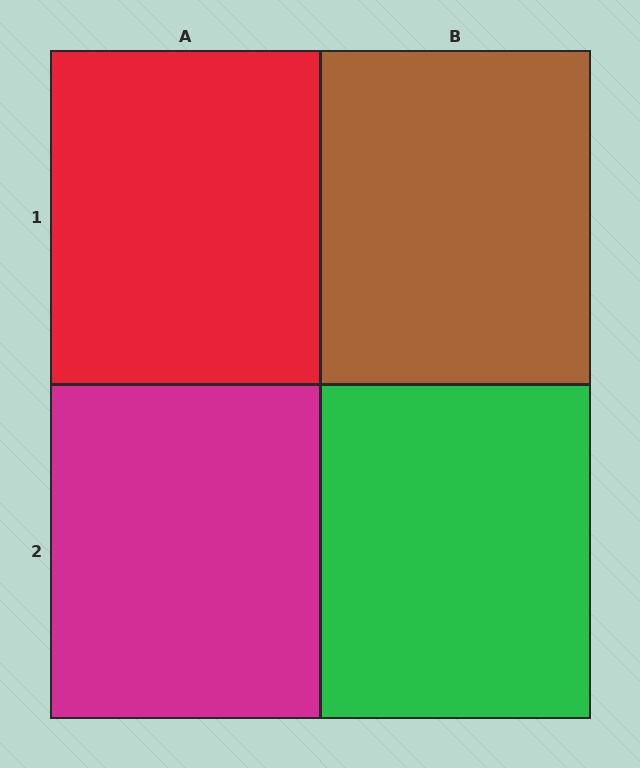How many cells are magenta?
1 cell is magenta.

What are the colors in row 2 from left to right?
Magenta, green.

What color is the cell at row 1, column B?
Brown.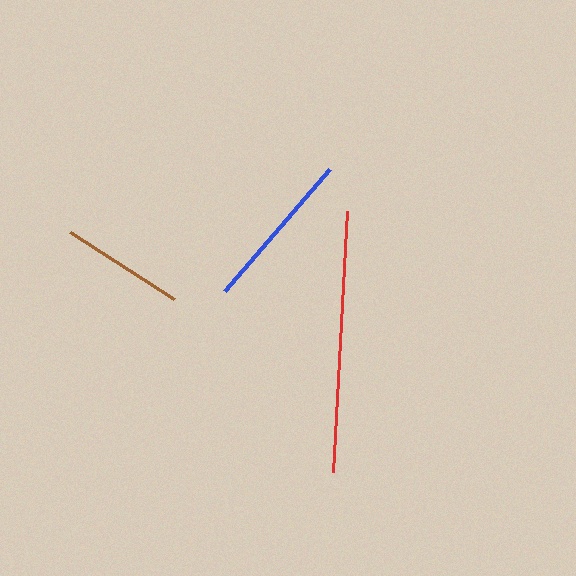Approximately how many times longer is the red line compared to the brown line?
The red line is approximately 2.1 times the length of the brown line.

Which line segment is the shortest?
The brown line is the shortest at approximately 123 pixels.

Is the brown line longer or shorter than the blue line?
The blue line is longer than the brown line.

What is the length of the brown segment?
The brown segment is approximately 123 pixels long.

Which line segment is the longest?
The red line is the longest at approximately 261 pixels.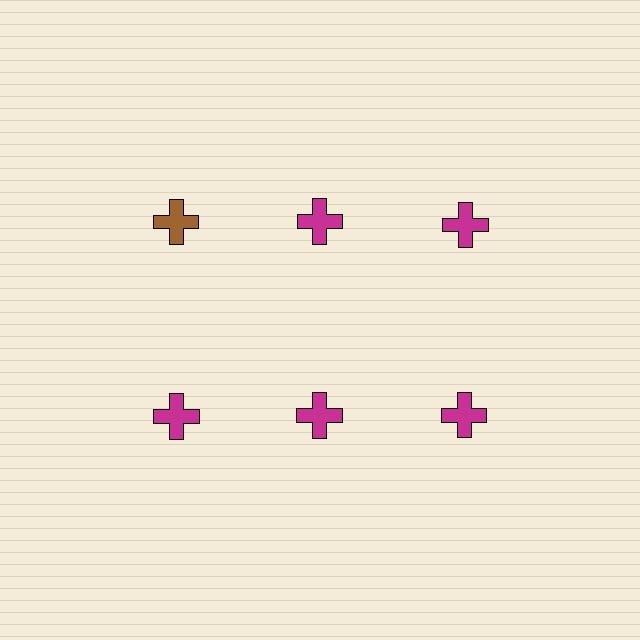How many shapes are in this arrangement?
There are 6 shapes arranged in a grid pattern.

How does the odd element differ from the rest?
It has a different color: brown instead of magenta.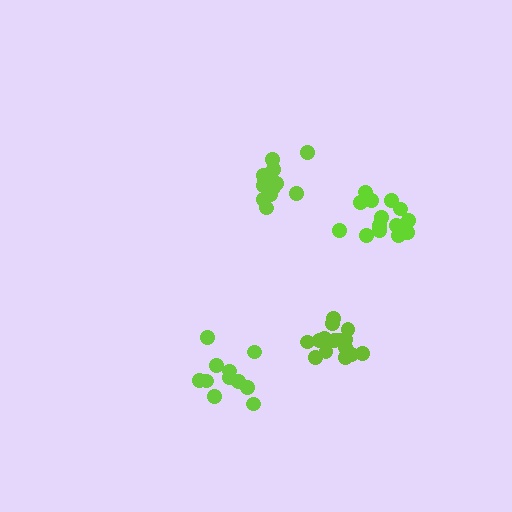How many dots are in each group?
Group 1: 14 dots, Group 2: 11 dots, Group 3: 15 dots, Group 4: 14 dots (54 total).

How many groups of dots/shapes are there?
There are 4 groups.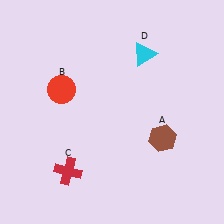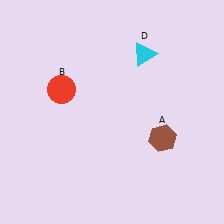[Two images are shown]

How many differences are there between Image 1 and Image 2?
There is 1 difference between the two images.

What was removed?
The red cross (C) was removed in Image 2.